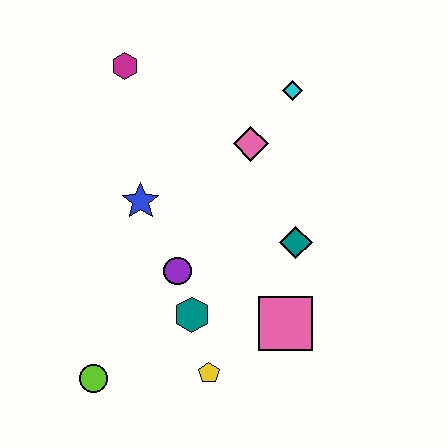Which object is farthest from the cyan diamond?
The lime circle is farthest from the cyan diamond.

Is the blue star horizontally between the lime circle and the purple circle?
Yes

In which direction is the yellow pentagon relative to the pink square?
The yellow pentagon is to the left of the pink square.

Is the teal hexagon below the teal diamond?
Yes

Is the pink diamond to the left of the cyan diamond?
Yes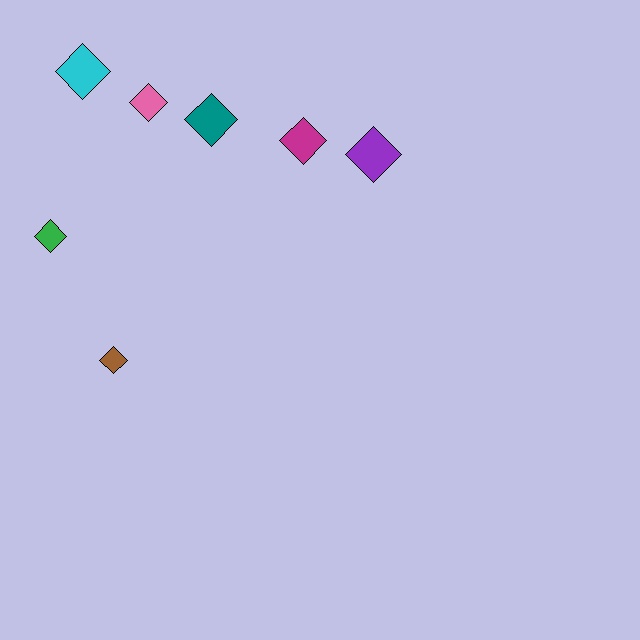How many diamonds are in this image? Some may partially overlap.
There are 7 diamonds.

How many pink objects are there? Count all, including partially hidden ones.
There is 1 pink object.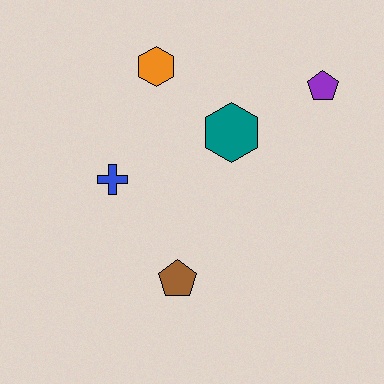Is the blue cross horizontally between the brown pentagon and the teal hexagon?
No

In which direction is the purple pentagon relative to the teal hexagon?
The purple pentagon is to the right of the teal hexagon.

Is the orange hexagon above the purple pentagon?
Yes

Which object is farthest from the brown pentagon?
The purple pentagon is farthest from the brown pentagon.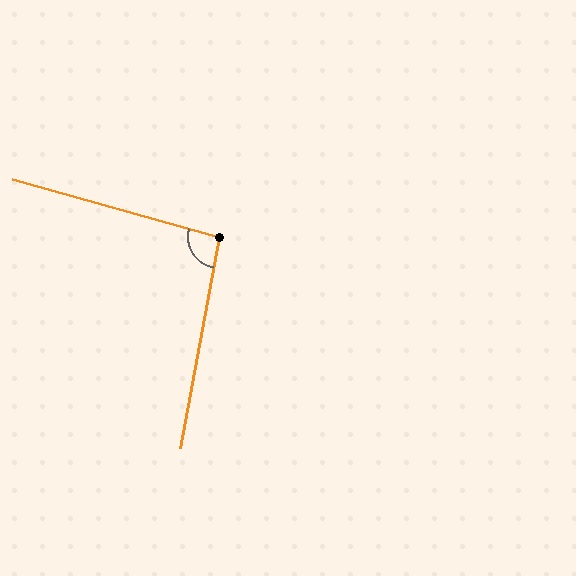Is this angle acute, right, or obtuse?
It is obtuse.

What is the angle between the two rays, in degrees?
Approximately 95 degrees.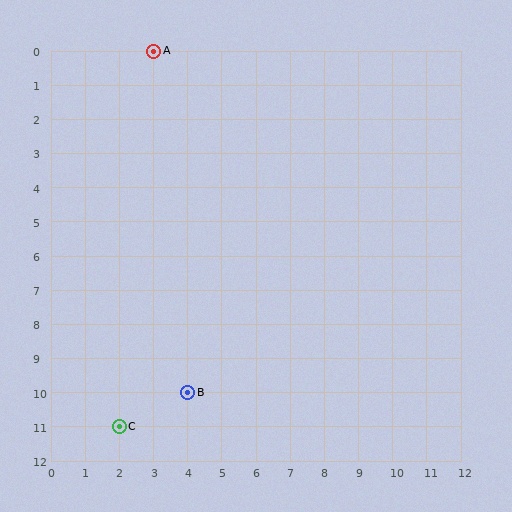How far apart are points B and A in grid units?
Points B and A are 1 column and 10 rows apart (about 10.0 grid units diagonally).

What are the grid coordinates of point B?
Point B is at grid coordinates (4, 10).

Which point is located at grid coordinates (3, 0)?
Point A is at (3, 0).